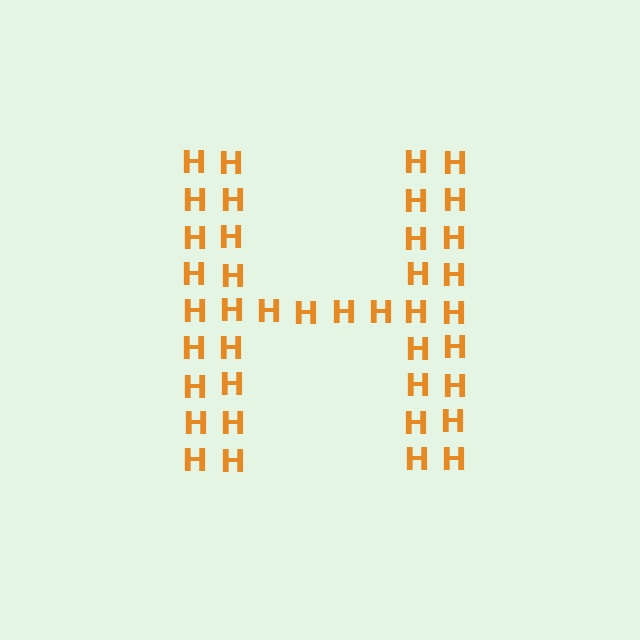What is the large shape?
The large shape is the letter H.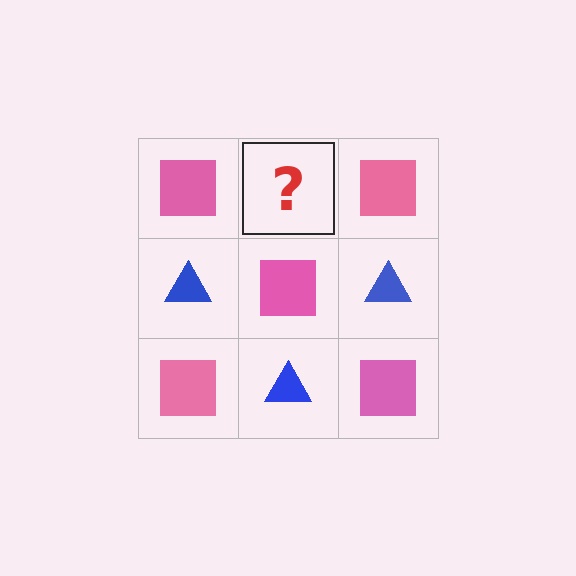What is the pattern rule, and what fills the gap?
The rule is that it alternates pink square and blue triangle in a checkerboard pattern. The gap should be filled with a blue triangle.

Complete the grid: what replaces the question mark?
The question mark should be replaced with a blue triangle.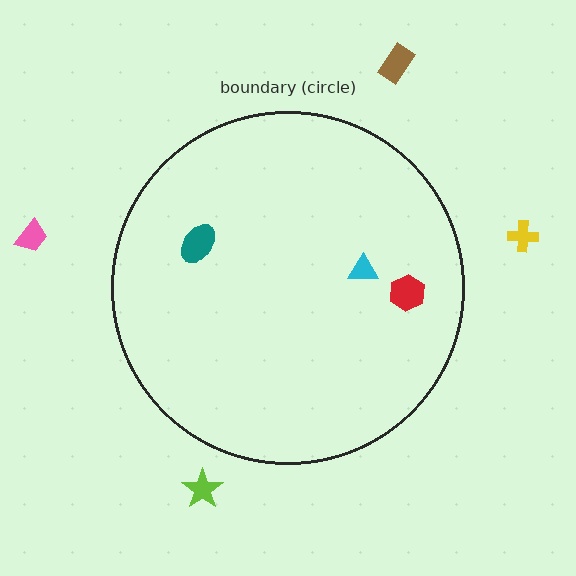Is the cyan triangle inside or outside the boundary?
Inside.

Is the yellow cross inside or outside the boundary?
Outside.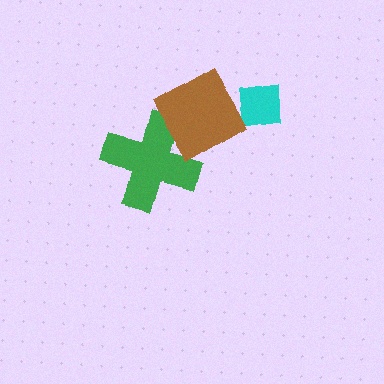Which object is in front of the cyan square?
The brown diamond is in front of the cyan square.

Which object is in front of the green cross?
The brown diamond is in front of the green cross.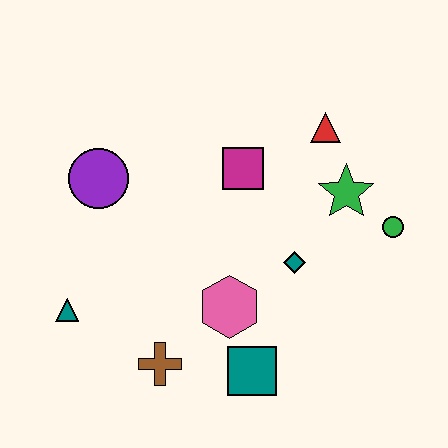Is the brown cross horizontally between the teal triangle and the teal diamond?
Yes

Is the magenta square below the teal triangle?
No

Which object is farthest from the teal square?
The red triangle is farthest from the teal square.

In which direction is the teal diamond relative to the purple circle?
The teal diamond is to the right of the purple circle.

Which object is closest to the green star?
The green circle is closest to the green star.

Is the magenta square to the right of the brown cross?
Yes